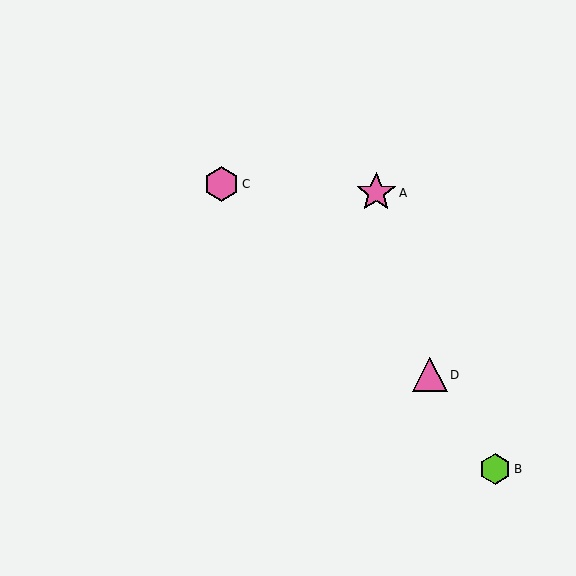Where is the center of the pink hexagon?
The center of the pink hexagon is at (221, 184).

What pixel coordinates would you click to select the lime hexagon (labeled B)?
Click at (495, 469) to select the lime hexagon B.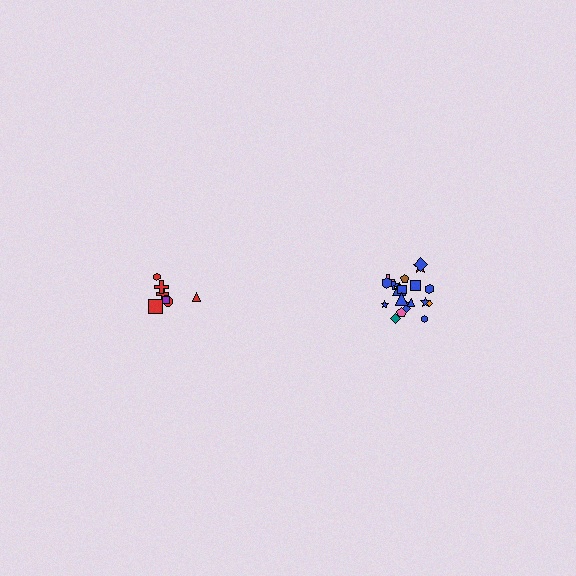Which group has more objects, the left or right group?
The right group.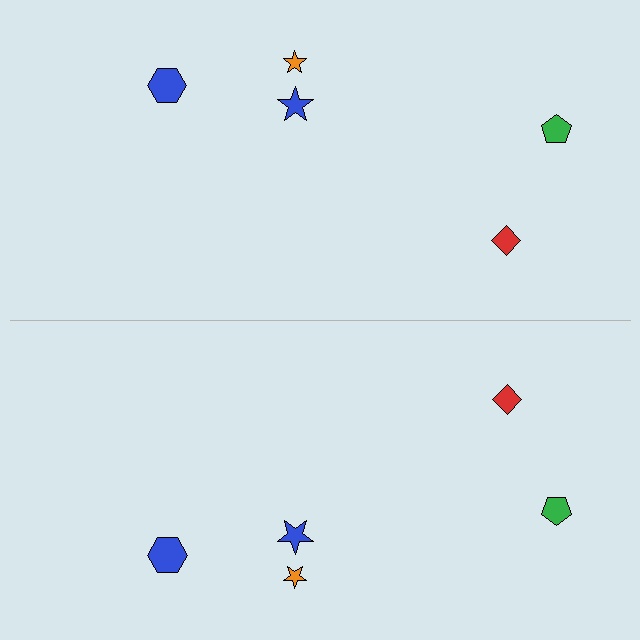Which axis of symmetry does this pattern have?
The pattern has a horizontal axis of symmetry running through the center of the image.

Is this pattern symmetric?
Yes, this pattern has bilateral (reflection) symmetry.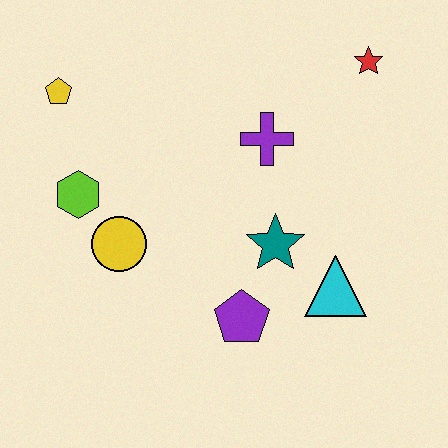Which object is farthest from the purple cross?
The yellow pentagon is farthest from the purple cross.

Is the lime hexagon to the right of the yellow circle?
No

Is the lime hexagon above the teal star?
Yes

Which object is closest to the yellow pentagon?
The lime hexagon is closest to the yellow pentagon.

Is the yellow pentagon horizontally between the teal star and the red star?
No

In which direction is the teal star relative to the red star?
The teal star is below the red star.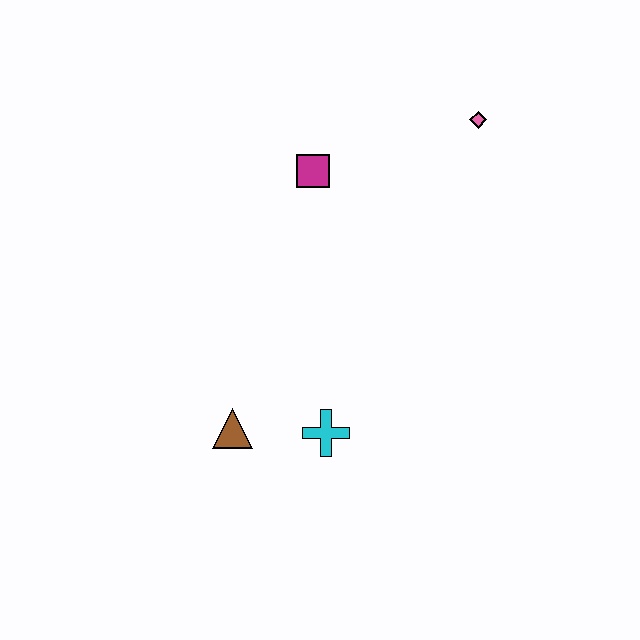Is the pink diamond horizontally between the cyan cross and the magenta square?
No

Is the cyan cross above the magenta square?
No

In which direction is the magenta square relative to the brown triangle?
The magenta square is above the brown triangle.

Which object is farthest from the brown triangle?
The pink diamond is farthest from the brown triangle.